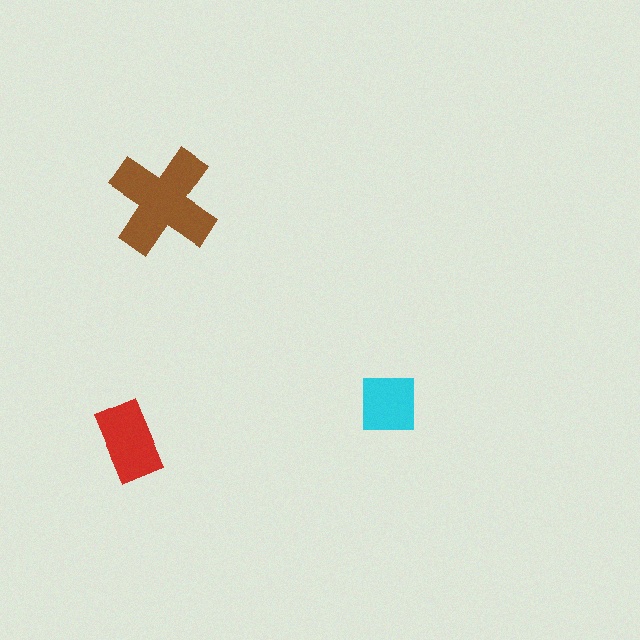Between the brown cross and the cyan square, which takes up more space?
The brown cross.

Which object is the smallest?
The cyan square.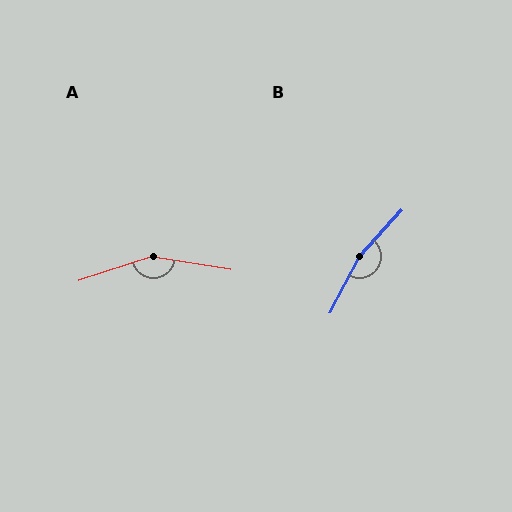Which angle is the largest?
B, at approximately 166 degrees.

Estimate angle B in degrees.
Approximately 166 degrees.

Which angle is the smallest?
A, at approximately 153 degrees.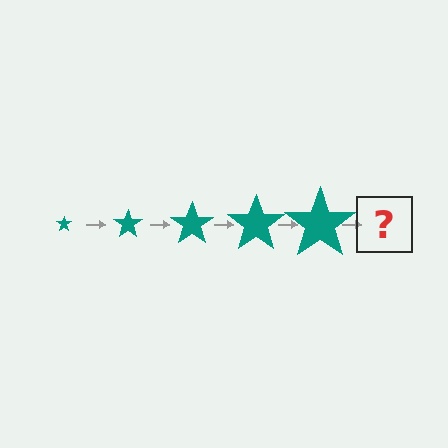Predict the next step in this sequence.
The next step is a teal star, larger than the previous one.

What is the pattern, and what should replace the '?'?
The pattern is that the star gets progressively larger each step. The '?' should be a teal star, larger than the previous one.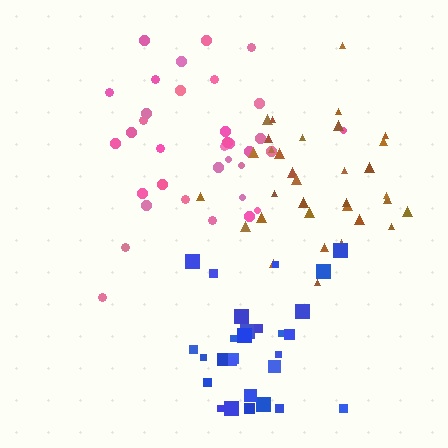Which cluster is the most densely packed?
Brown.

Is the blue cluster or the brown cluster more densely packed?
Brown.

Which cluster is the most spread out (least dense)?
Pink.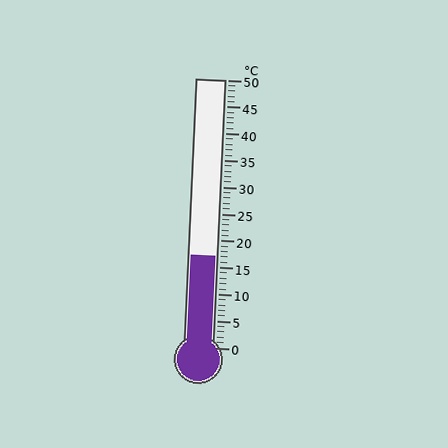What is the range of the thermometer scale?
The thermometer scale ranges from 0°C to 50°C.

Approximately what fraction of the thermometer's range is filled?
The thermometer is filled to approximately 35% of its range.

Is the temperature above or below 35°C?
The temperature is below 35°C.